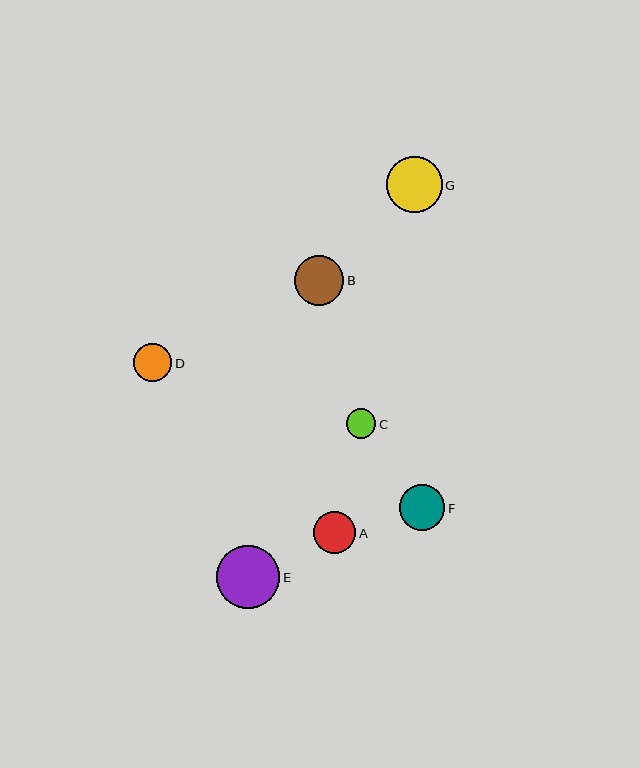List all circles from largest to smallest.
From largest to smallest: E, G, B, F, A, D, C.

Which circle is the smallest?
Circle C is the smallest with a size of approximately 29 pixels.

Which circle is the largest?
Circle E is the largest with a size of approximately 63 pixels.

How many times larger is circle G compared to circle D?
Circle G is approximately 1.5 times the size of circle D.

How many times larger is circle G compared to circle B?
Circle G is approximately 1.1 times the size of circle B.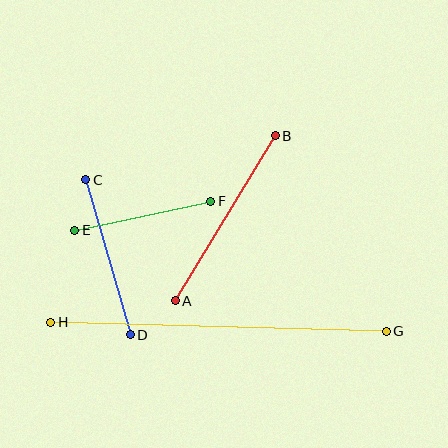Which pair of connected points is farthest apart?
Points G and H are farthest apart.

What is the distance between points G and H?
The distance is approximately 336 pixels.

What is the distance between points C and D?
The distance is approximately 162 pixels.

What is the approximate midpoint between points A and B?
The midpoint is at approximately (225, 218) pixels.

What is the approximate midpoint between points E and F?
The midpoint is at approximately (143, 216) pixels.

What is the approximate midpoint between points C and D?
The midpoint is at approximately (108, 257) pixels.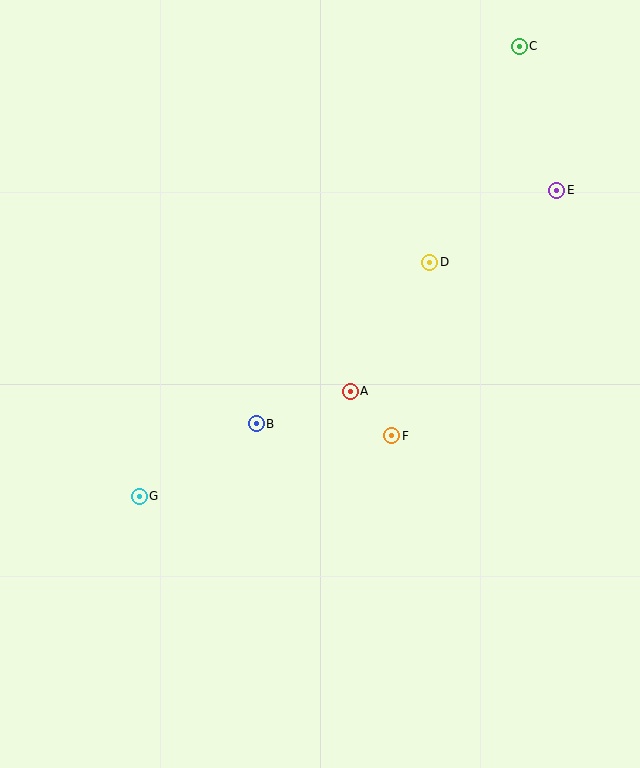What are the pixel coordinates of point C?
Point C is at (519, 46).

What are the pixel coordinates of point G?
Point G is at (139, 496).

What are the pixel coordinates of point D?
Point D is at (430, 262).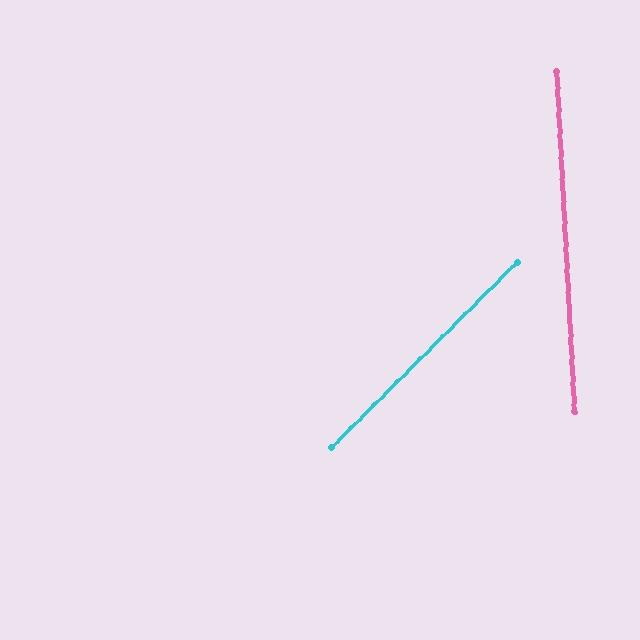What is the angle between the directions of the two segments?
Approximately 48 degrees.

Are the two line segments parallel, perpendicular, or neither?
Neither parallel nor perpendicular — they differ by about 48°.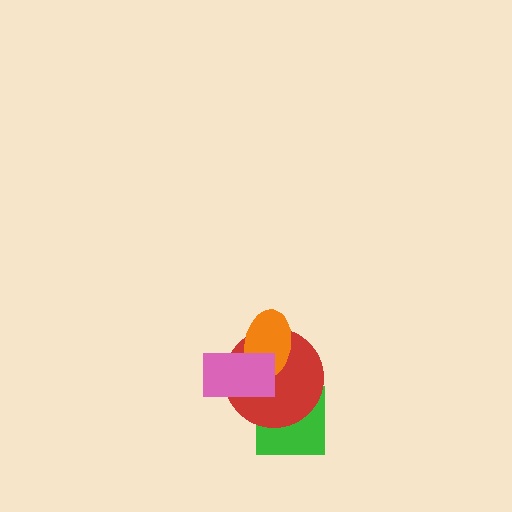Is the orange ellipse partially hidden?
Yes, it is partially covered by another shape.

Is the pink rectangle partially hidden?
No, no other shape covers it.